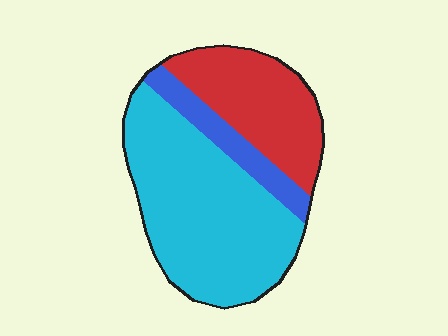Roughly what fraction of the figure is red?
Red takes up about one third (1/3) of the figure.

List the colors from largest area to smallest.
From largest to smallest: cyan, red, blue.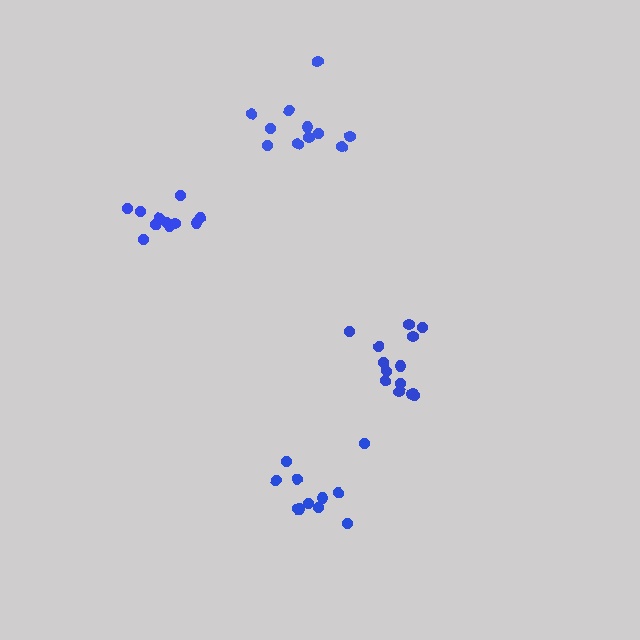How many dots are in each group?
Group 1: 11 dots, Group 2: 11 dots, Group 3: 13 dots, Group 4: 11 dots (46 total).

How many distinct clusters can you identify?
There are 4 distinct clusters.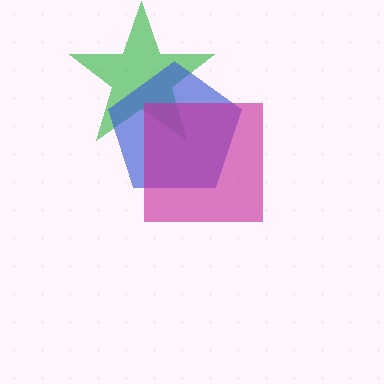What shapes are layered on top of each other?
The layered shapes are: a green star, a blue pentagon, a magenta square.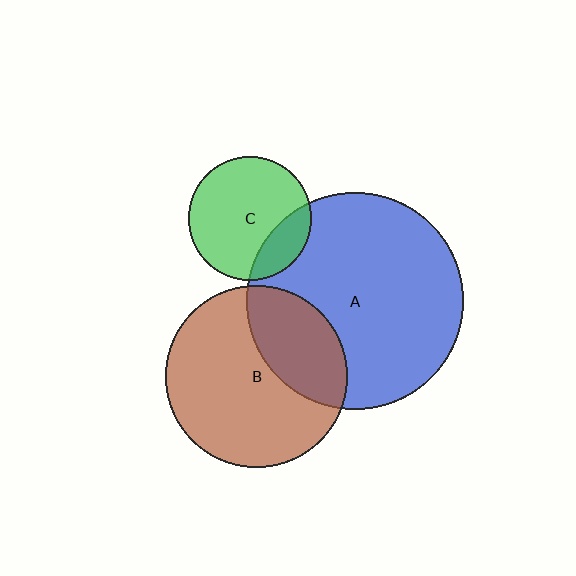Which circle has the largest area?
Circle A (blue).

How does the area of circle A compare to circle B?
Approximately 1.4 times.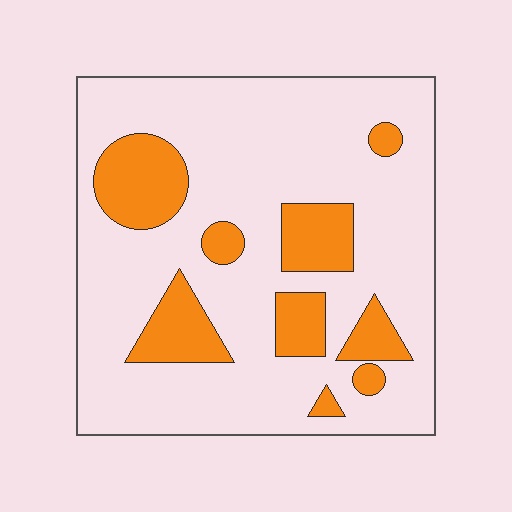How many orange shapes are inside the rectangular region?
9.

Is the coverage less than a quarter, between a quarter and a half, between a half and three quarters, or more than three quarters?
Less than a quarter.